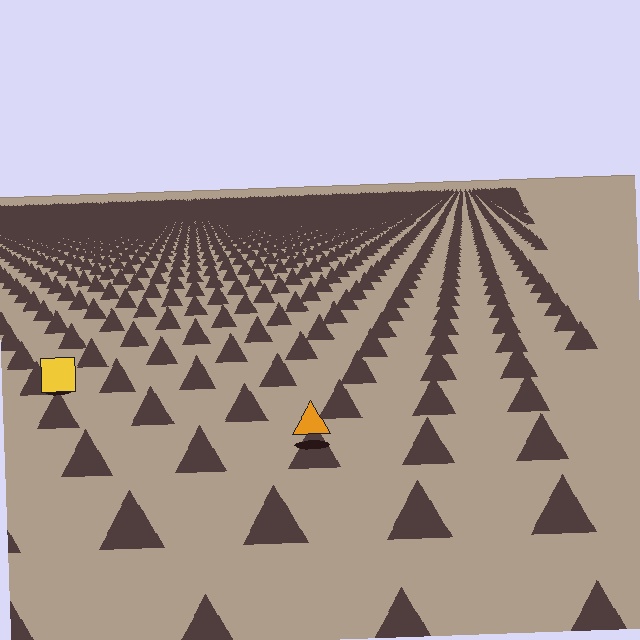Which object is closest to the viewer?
The orange triangle is closest. The texture marks near it are larger and more spread out.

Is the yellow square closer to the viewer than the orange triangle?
No. The orange triangle is closer — you can tell from the texture gradient: the ground texture is coarser near it.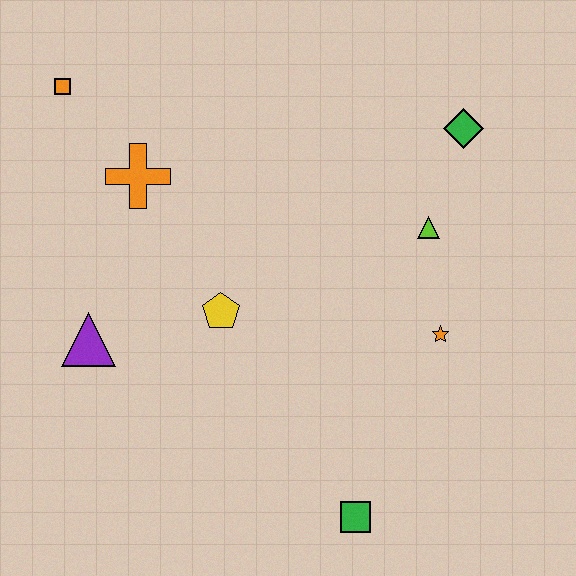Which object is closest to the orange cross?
The orange square is closest to the orange cross.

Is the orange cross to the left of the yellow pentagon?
Yes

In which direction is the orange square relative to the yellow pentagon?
The orange square is above the yellow pentagon.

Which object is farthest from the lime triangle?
The orange square is farthest from the lime triangle.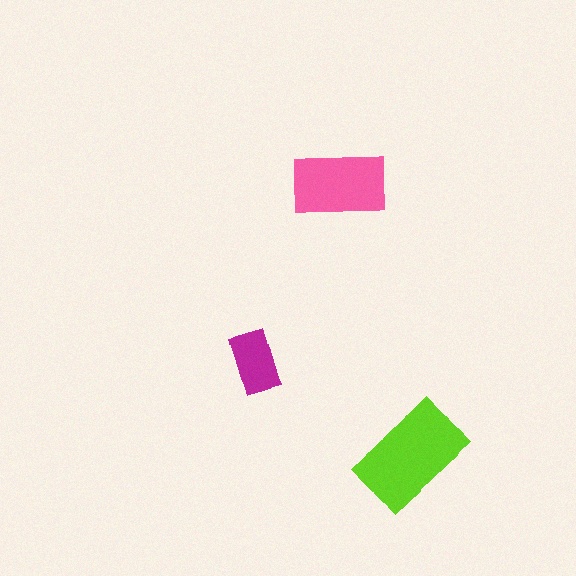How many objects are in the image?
There are 3 objects in the image.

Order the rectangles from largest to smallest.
the lime one, the pink one, the magenta one.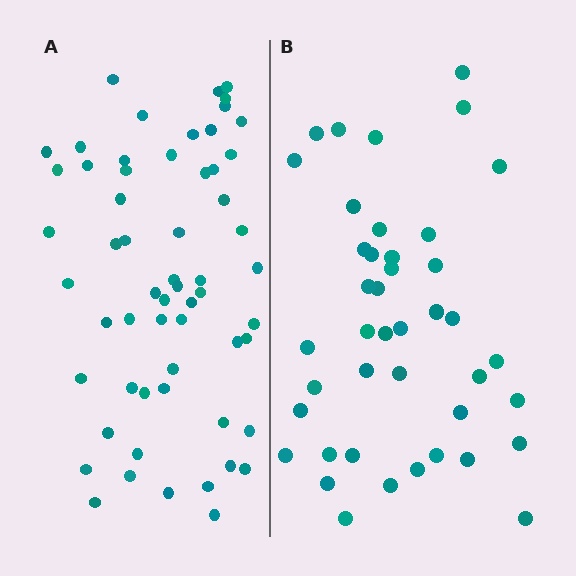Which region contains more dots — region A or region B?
Region A (the left region) has more dots.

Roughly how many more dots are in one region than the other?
Region A has approximately 15 more dots than region B.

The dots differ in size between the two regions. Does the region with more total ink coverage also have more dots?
No. Region B has more total ink coverage because its dots are larger, but region A actually contains more individual dots. Total area can be misleading — the number of items is what matters here.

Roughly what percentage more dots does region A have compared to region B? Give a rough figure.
About 40% more.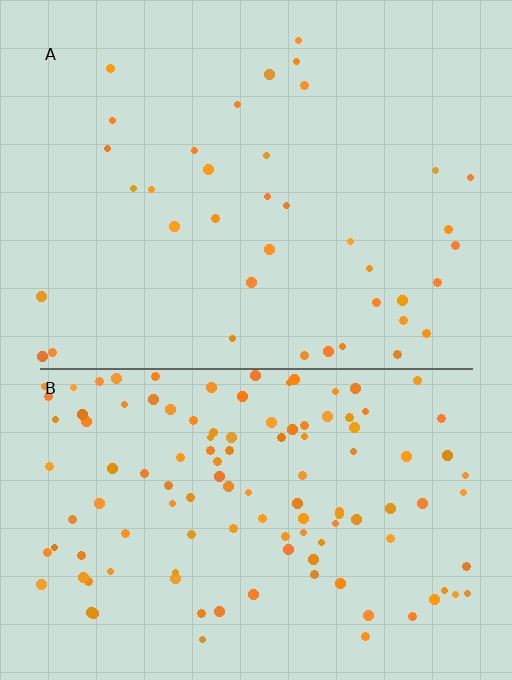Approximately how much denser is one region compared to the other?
Approximately 3.1× — region B over region A.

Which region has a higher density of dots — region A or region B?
B (the bottom).